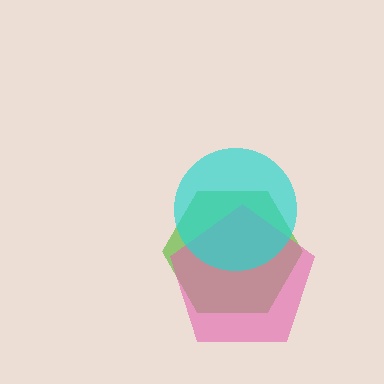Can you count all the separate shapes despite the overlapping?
Yes, there are 3 separate shapes.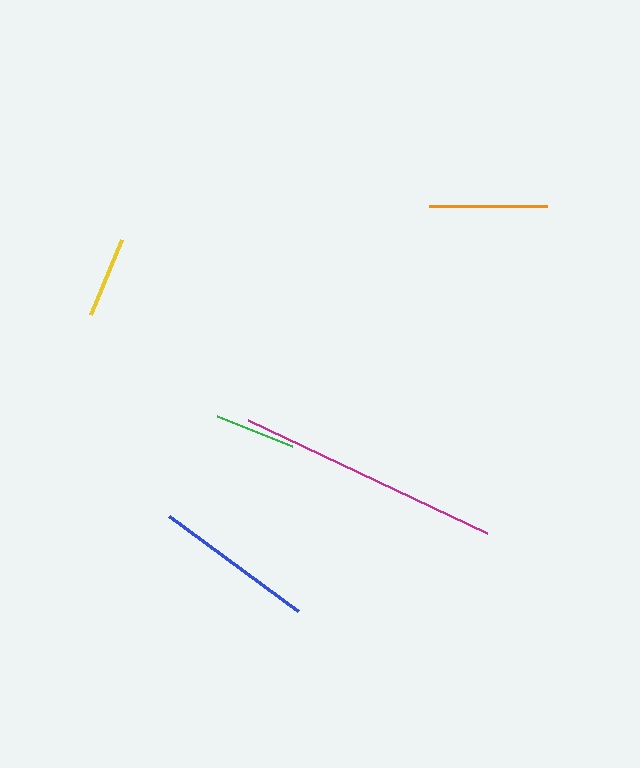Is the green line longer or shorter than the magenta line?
The magenta line is longer than the green line.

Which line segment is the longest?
The magenta line is the longest at approximately 265 pixels.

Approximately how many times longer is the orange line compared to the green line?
The orange line is approximately 1.5 times the length of the green line.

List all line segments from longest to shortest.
From longest to shortest: magenta, blue, orange, green, yellow.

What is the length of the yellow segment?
The yellow segment is approximately 80 pixels long.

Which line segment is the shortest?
The yellow line is the shortest at approximately 80 pixels.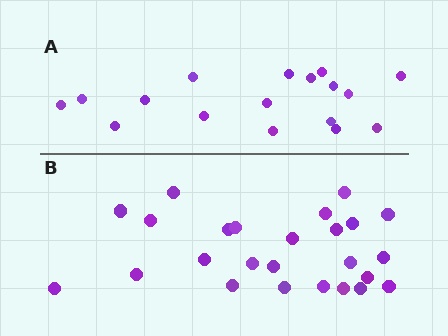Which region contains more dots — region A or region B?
Region B (the bottom region) has more dots.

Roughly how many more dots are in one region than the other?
Region B has roughly 8 or so more dots than region A.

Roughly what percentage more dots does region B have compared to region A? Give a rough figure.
About 45% more.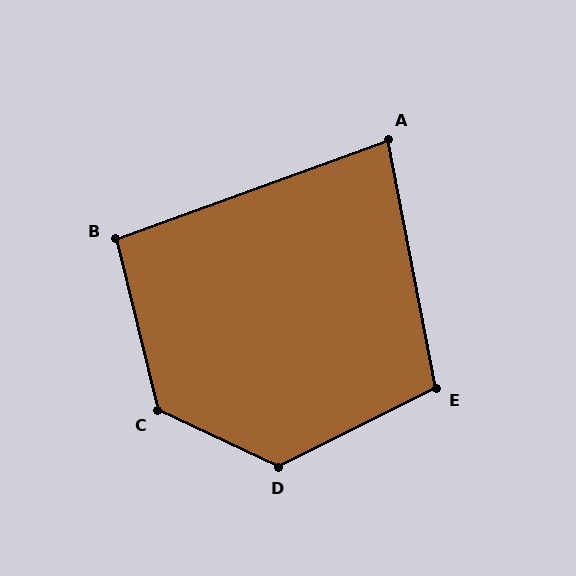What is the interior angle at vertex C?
Approximately 129 degrees (obtuse).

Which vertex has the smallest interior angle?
A, at approximately 81 degrees.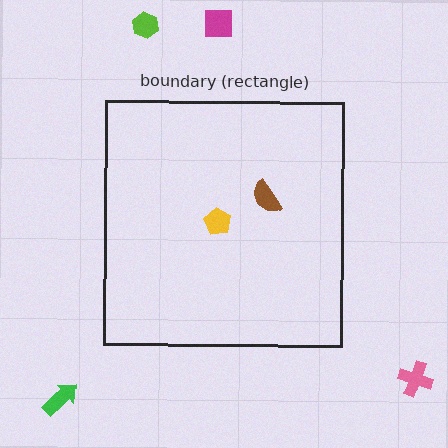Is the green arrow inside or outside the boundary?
Outside.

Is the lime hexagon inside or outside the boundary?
Outside.